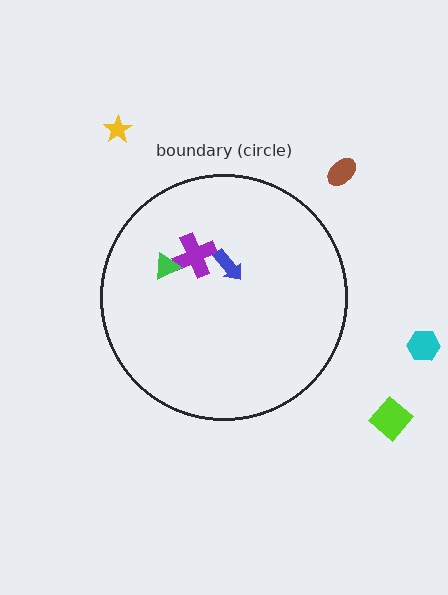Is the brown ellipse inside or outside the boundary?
Outside.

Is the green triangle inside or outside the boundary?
Inside.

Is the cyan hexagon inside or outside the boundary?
Outside.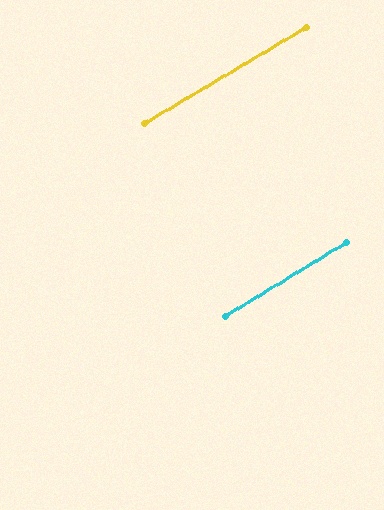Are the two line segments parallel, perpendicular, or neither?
Parallel — their directions differ by only 0.5°.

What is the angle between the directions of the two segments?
Approximately 1 degree.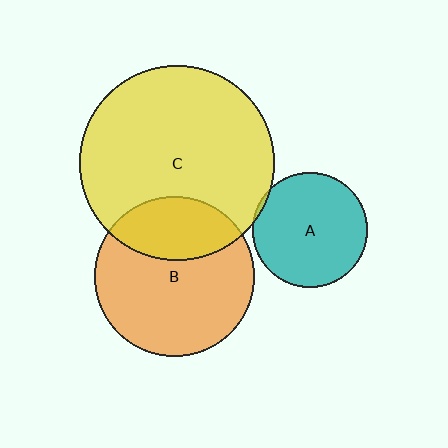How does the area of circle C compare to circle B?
Approximately 1.5 times.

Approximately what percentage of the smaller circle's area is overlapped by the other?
Approximately 30%.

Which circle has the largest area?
Circle C (yellow).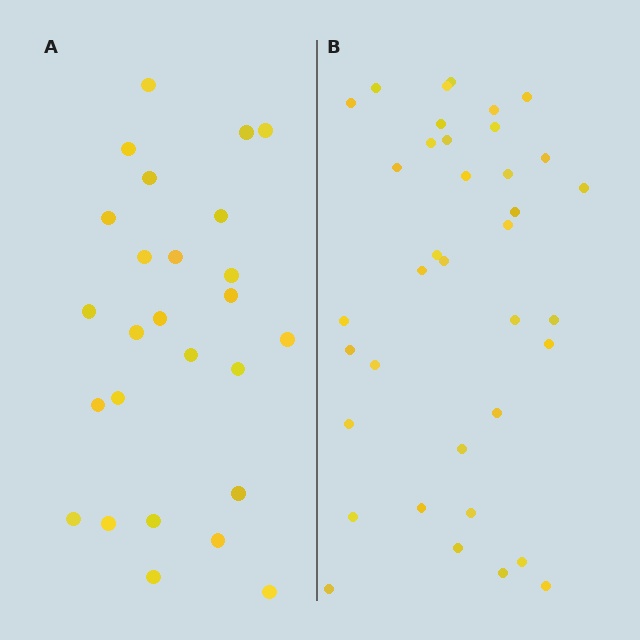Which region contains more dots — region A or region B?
Region B (the right region) has more dots.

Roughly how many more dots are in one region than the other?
Region B has roughly 12 or so more dots than region A.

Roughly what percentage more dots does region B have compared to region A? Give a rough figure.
About 40% more.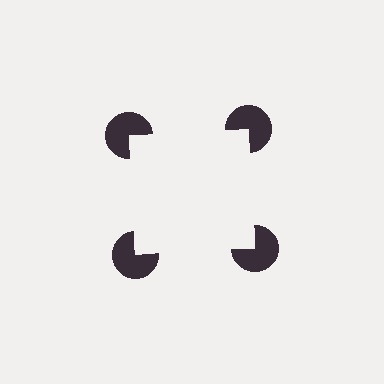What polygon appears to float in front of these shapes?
An illusory square — its edges are inferred from the aligned wedge cuts in the pac-man discs, not physically drawn.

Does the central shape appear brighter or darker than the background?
It typically appears slightly brighter than the background, even though no actual brightness change is drawn.